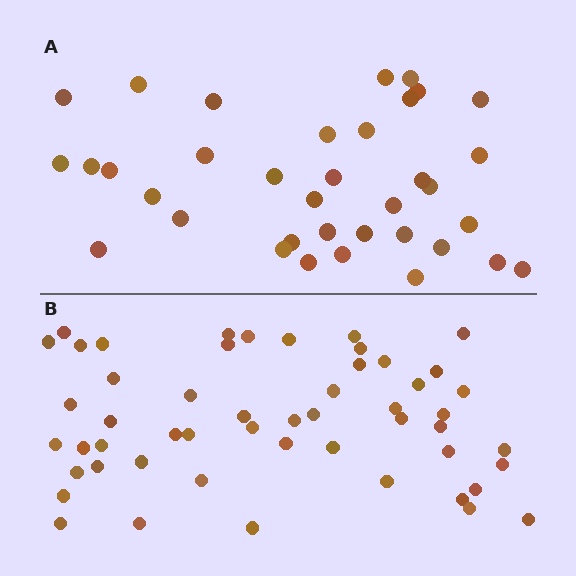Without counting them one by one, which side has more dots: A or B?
Region B (the bottom region) has more dots.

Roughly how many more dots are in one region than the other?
Region B has approximately 15 more dots than region A.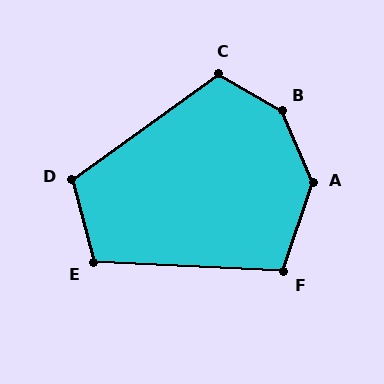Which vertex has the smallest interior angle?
F, at approximately 105 degrees.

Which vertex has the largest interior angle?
B, at approximately 144 degrees.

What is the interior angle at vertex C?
Approximately 114 degrees (obtuse).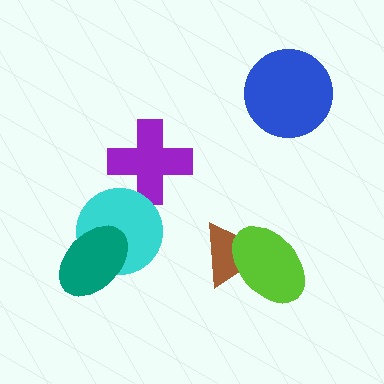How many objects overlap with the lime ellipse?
1 object overlaps with the lime ellipse.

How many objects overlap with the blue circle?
0 objects overlap with the blue circle.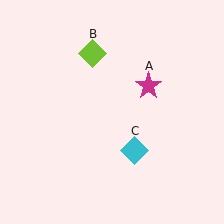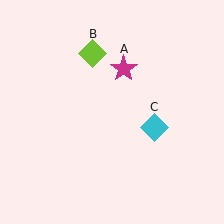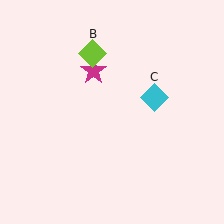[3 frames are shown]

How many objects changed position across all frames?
2 objects changed position: magenta star (object A), cyan diamond (object C).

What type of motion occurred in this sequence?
The magenta star (object A), cyan diamond (object C) rotated counterclockwise around the center of the scene.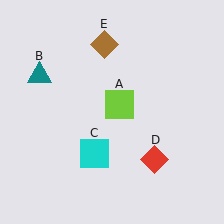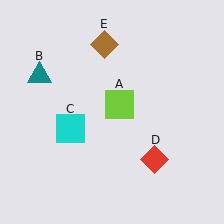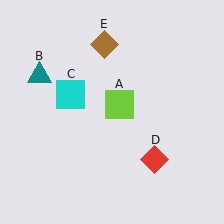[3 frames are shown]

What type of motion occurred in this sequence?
The cyan square (object C) rotated clockwise around the center of the scene.